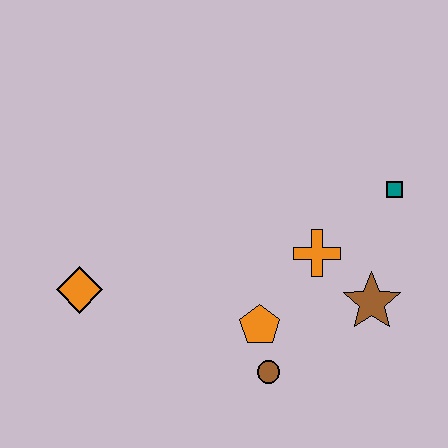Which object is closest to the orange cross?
The brown star is closest to the orange cross.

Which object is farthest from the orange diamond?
The teal square is farthest from the orange diamond.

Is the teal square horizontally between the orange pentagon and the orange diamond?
No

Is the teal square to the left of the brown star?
No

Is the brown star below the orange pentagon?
No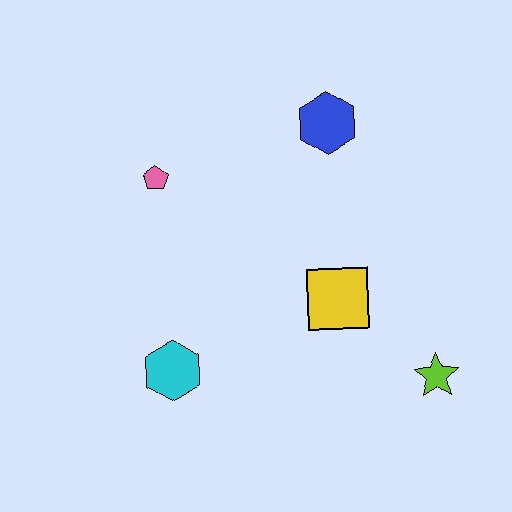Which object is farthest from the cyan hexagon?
The blue hexagon is farthest from the cyan hexagon.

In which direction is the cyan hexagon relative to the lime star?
The cyan hexagon is to the left of the lime star.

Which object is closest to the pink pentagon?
The blue hexagon is closest to the pink pentagon.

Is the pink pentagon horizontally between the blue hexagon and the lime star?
No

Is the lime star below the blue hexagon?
Yes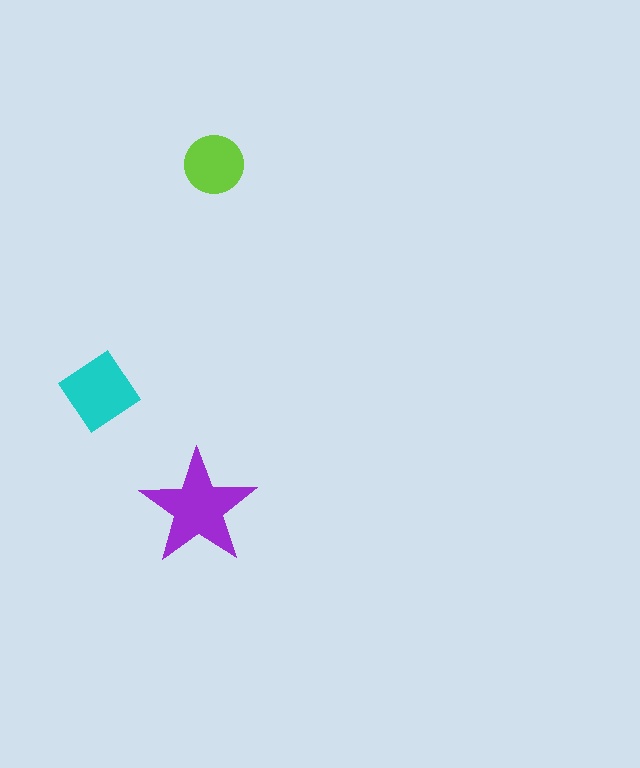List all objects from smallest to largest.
The lime circle, the cyan diamond, the purple star.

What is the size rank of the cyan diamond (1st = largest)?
2nd.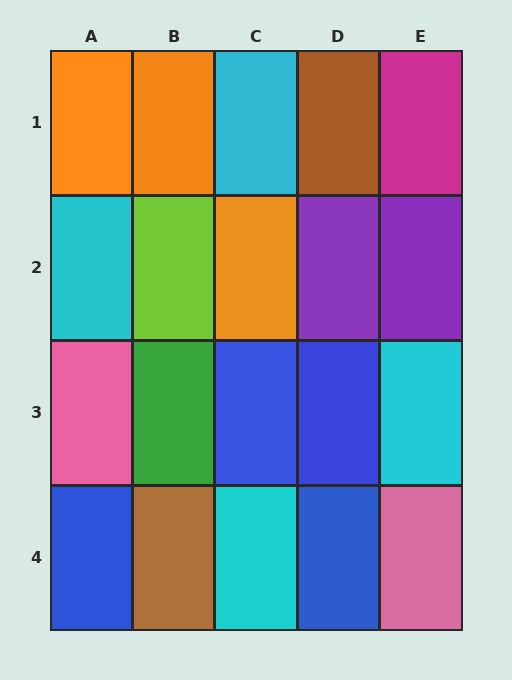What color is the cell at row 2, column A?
Cyan.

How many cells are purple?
2 cells are purple.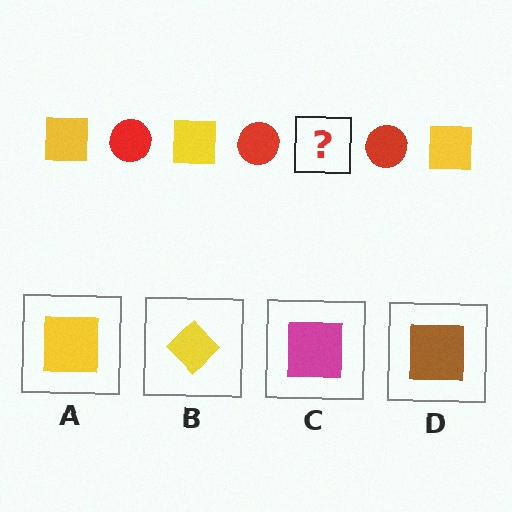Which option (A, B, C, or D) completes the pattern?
A.